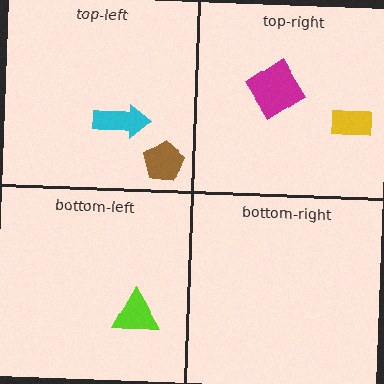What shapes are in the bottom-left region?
The lime triangle.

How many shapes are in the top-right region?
2.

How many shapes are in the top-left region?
2.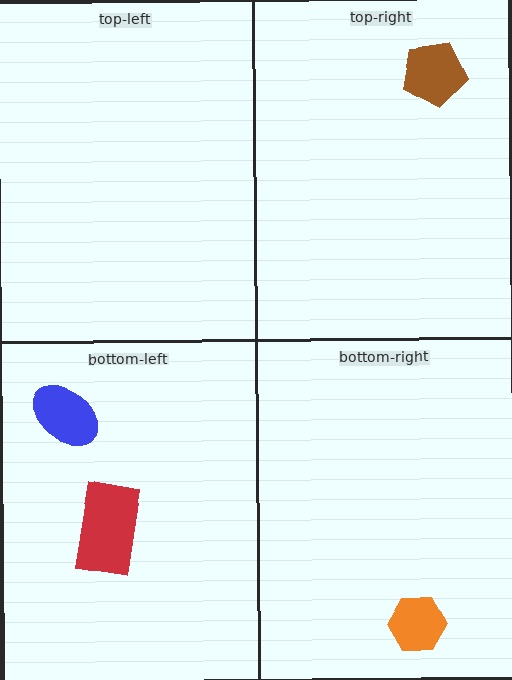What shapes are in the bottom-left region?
The red rectangle, the blue ellipse.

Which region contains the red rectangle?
The bottom-left region.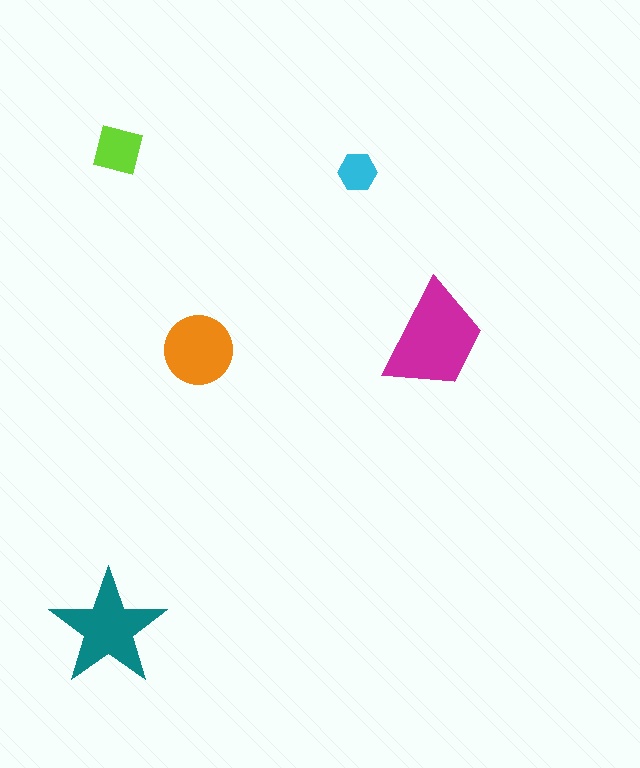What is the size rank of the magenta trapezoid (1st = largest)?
1st.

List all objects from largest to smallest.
The magenta trapezoid, the teal star, the orange circle, the lime square, the cyan hexagon.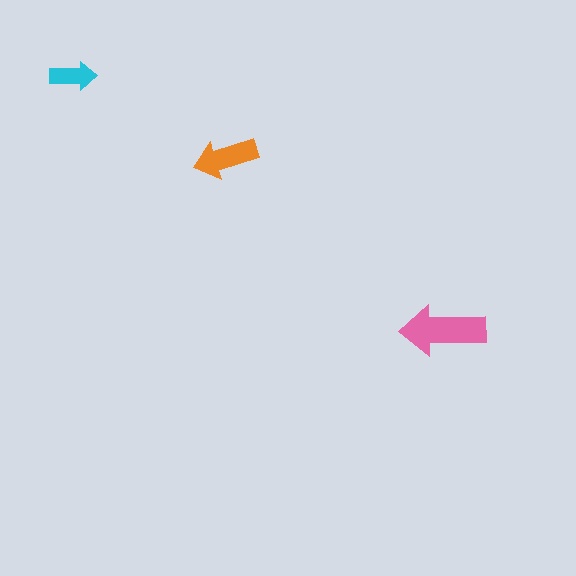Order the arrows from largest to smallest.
the pink one, the orange one, the cyan one.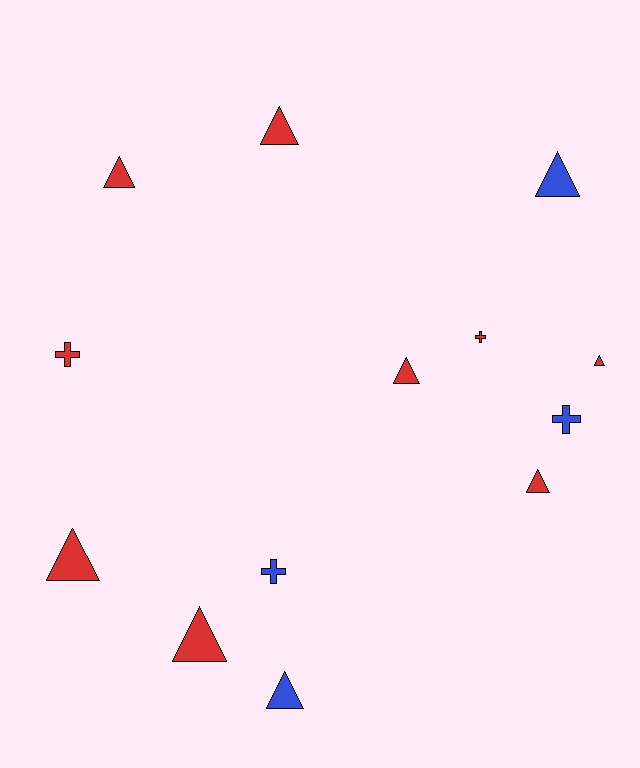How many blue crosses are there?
There are 2 blue crosses.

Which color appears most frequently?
Red, with 9 objects.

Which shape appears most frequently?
Triangle, with 9 objects.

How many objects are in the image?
There are 13 objects.